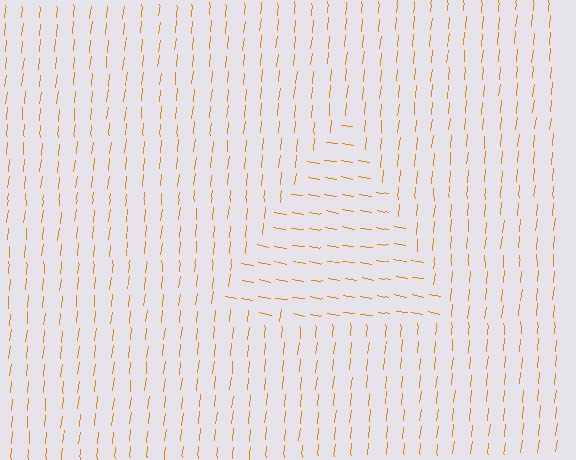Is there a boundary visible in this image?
Yes, there is a texture boundary formed by a change in line orientation.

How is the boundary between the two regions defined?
The boundary is defined purely by a change in line orientation (approximately 86 degrees difference). All lines are the same color and thickness.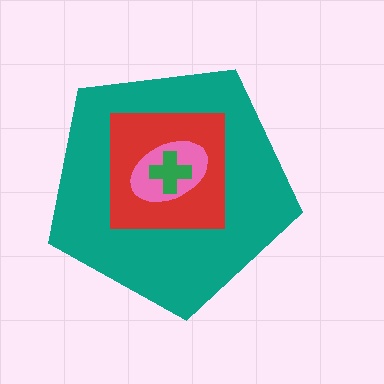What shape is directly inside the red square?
The pink ellipse.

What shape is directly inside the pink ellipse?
The green cross.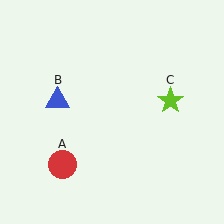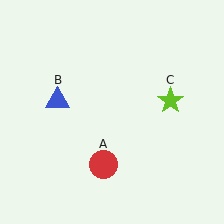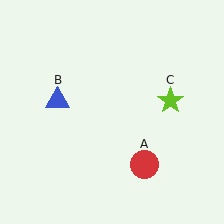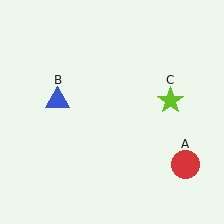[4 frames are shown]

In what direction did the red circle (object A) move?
The red circle (object A) moved right.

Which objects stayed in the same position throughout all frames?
Blue triangle (object B) and lime star (object C) remained stationary.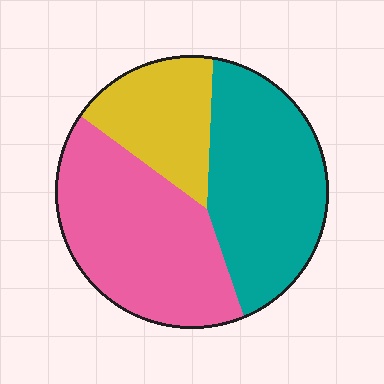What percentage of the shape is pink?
Pink covers about 40% of the shape.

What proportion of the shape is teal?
Teal takes up about three eighths (3/8) of the shape.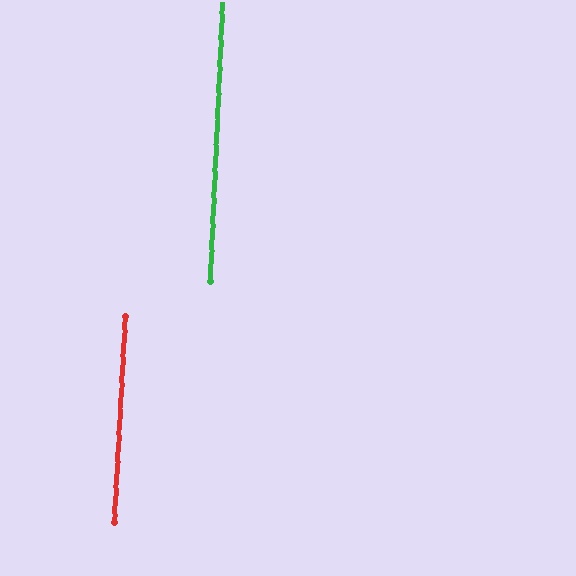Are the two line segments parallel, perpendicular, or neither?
Parallel — their directions differ by only 0.6°.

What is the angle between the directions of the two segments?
Approximately 1 degree.